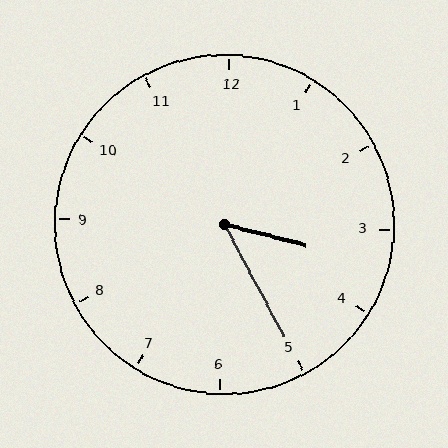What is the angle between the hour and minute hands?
Approximately 48 degrees.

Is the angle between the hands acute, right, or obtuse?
It is acute.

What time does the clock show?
3:25.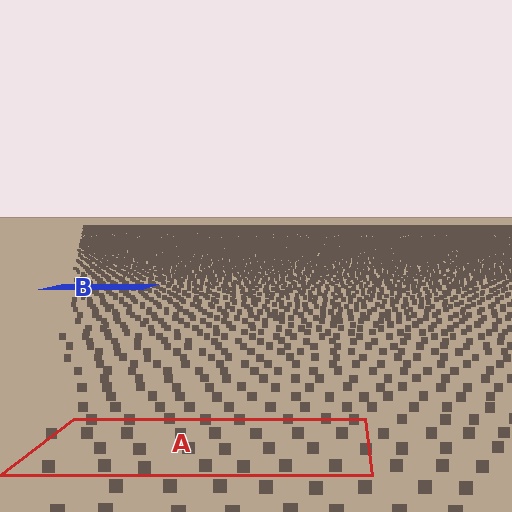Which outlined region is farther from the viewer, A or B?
Region B is farther from the viewer — the texture elements inside it appear smaller and more densely packed.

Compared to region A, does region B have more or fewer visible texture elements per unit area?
Region B has more texture elements per unit area — they are packed more densely because it is farther away.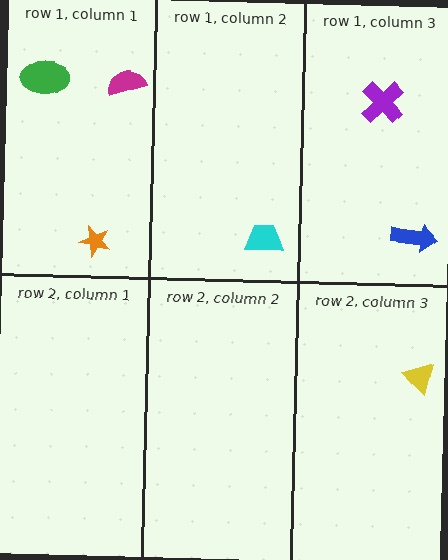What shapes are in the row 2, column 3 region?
The yellow triangle.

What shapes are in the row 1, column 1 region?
The green ellipse, the magenta semicircle, the orange star.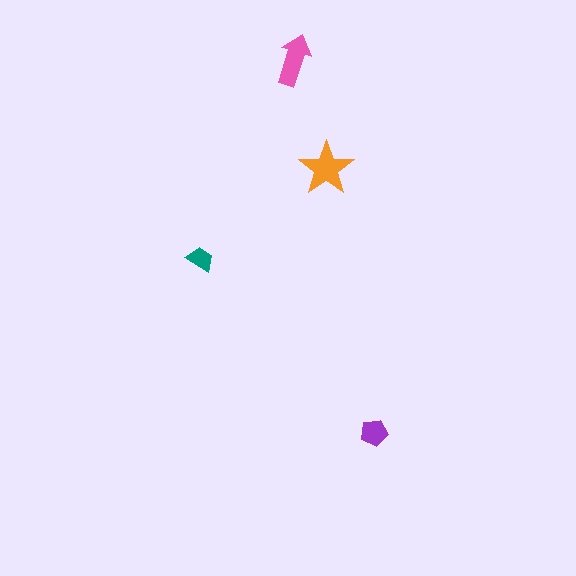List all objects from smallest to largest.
The teal trapezoid, the purple pentagon, the pink arrow, the orange star.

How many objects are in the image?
There are 4 objects in the image.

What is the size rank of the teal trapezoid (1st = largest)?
4th.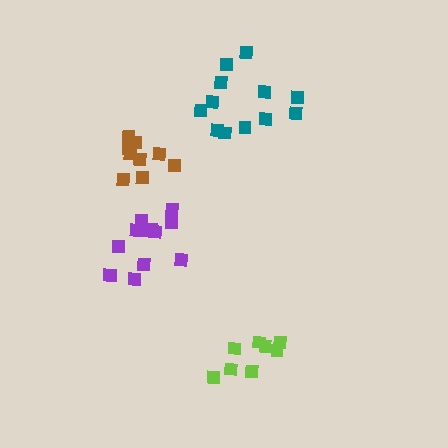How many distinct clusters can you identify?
There are 4 distinct clusters.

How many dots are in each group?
Group 1: 13 dots, Group 2: 12 dots, Group 3: 8 dots, Group 4: 10 dots (43 total).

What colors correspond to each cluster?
The clusters are colored: purple, teal, lime, brown.